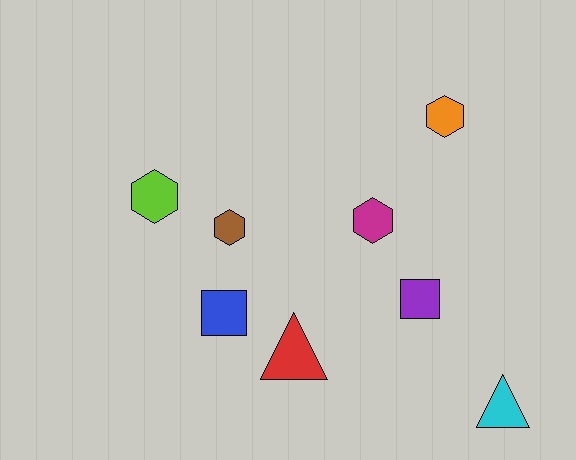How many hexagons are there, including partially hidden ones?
There are 4 hexagons.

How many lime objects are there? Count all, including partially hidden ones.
There is 1 lime object.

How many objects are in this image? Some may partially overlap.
There are 8 objects.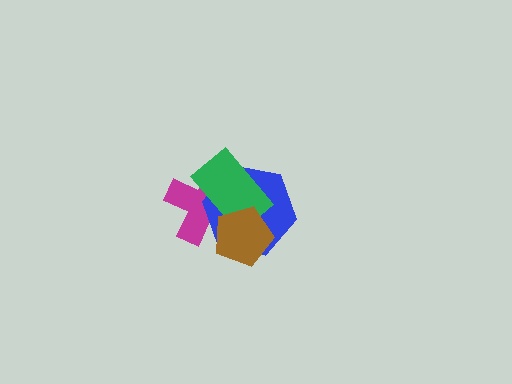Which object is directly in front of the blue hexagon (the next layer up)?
The green rectangle is directly in front of the blue hexagon.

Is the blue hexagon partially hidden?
Yes, it is partially covered by another shape.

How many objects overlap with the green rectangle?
3 objects overlap with the green rectangle.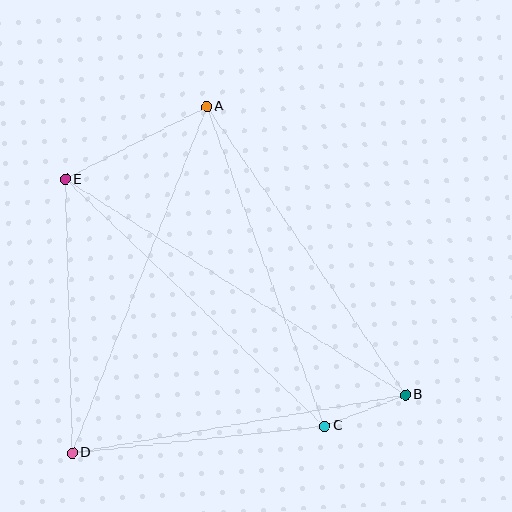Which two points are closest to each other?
Points B and C are closest to each other.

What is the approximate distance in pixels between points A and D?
The distance between A and D is approximately 372 pixels.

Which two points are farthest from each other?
Points B and E are farthest from each other.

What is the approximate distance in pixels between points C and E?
The distance between C and E is approximately 358 pixels.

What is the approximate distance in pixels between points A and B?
The distance between A and B is approximately 350 pixels.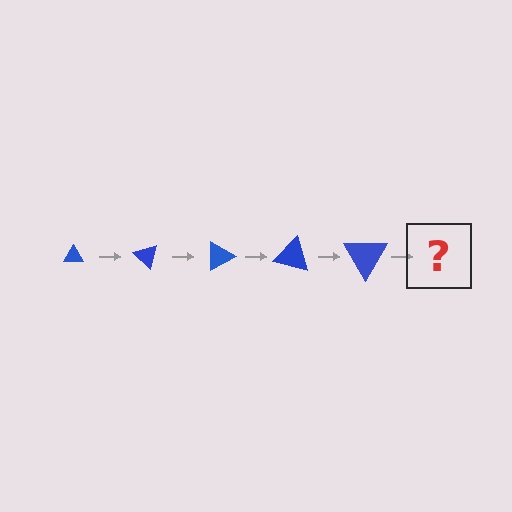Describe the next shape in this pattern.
It should be a triangle, larger than the previous one and rotated 225 degrees from the start.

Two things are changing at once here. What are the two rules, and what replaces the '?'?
The two rules are that the triangle grows larger each step and it rotates 45 degrees each step. The '?' should be a triangle, larger than the previous one and rotated 225 degrees from the start.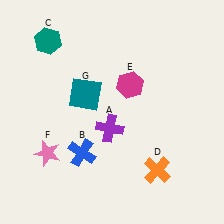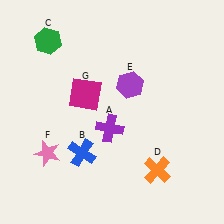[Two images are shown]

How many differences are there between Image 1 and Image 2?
There are 3 differences between the two images.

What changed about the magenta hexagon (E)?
In Image 1, E is magenta. In Image 2, it changed to purple.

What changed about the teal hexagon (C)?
In Image 1, C is teal. In Image 2, it changed to green.